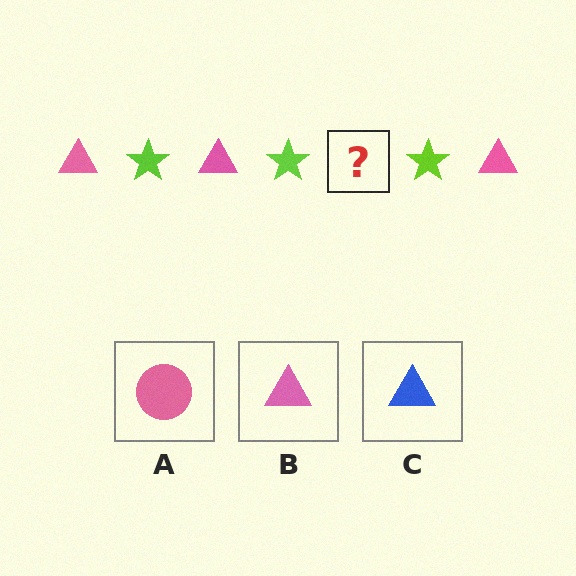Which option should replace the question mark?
Option B.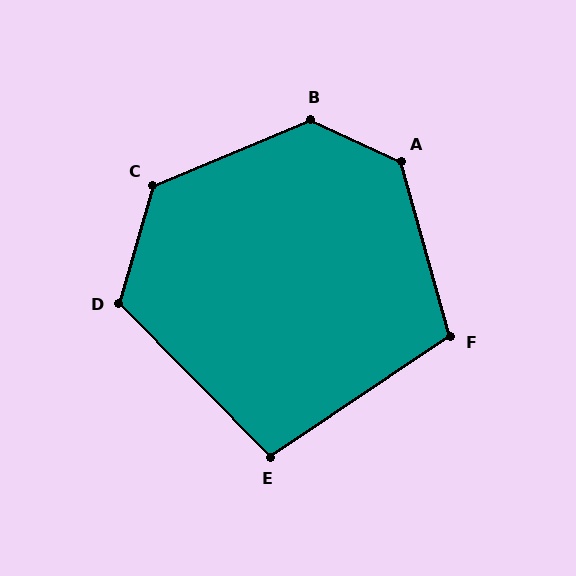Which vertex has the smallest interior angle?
E, at approximately 101 degrees.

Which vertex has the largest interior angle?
B, at approximately 133 degrees.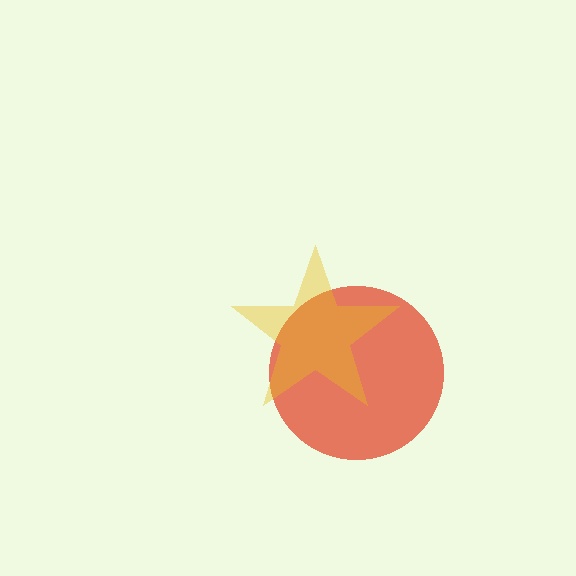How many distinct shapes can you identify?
There are 2 distinct shapes: a red circle, a yellow star.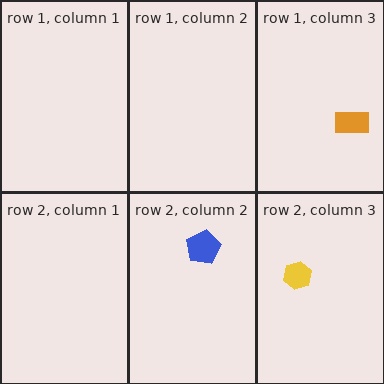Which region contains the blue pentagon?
The row 2, column 2 region.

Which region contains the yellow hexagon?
The row 2, column 3 region.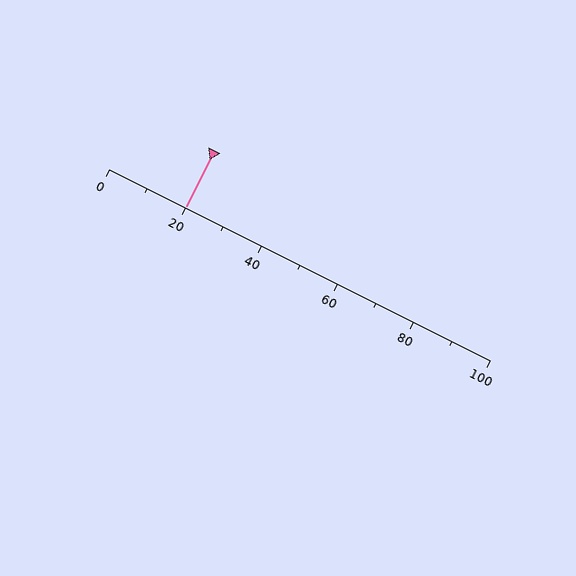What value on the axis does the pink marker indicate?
The marker indicates approximately 20.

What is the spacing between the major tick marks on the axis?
The major ticks are spaced 20 apart.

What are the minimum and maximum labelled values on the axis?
The axis runs from 0 to 100.